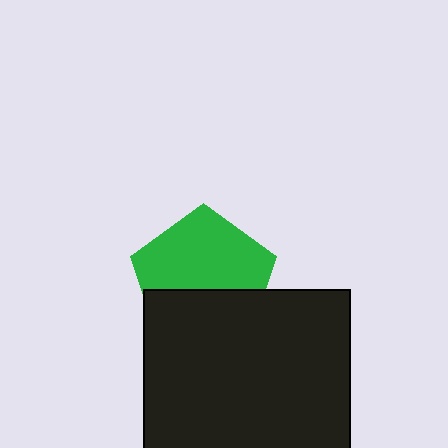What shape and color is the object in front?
The object in front is a black square.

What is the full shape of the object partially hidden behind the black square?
The partially hidden object is a green pentagon.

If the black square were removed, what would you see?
You would see the complete green pentagon.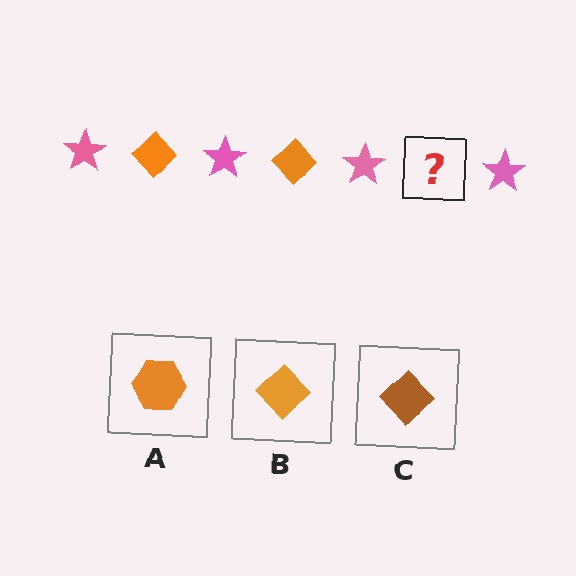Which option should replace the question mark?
Option B.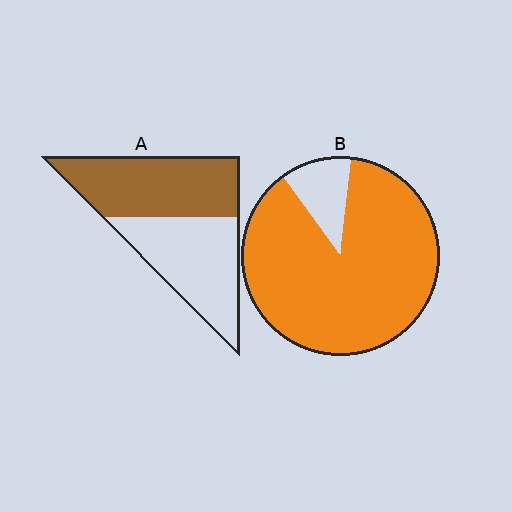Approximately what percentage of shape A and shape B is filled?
A is approximately 50% and B is approximately 90%.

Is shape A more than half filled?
Roughly half.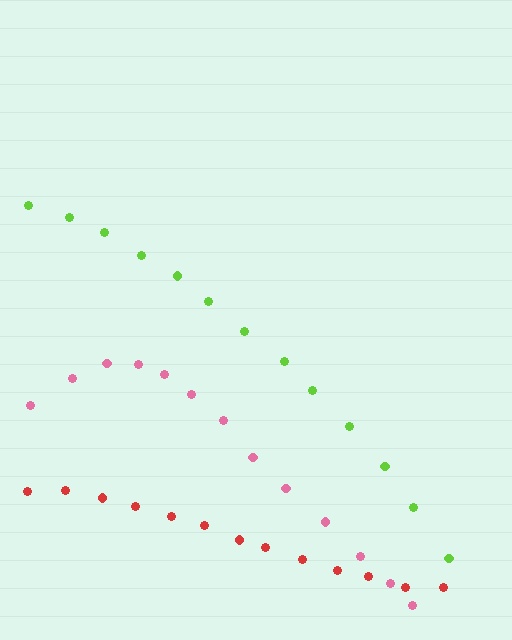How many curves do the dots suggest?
There are 3 distinct paths.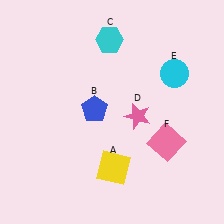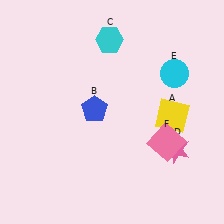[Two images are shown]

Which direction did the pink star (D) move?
The pink star (D) moved right.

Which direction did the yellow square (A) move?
The yellow square (A) moved right.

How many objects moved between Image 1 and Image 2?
2 objects moved between the two images.